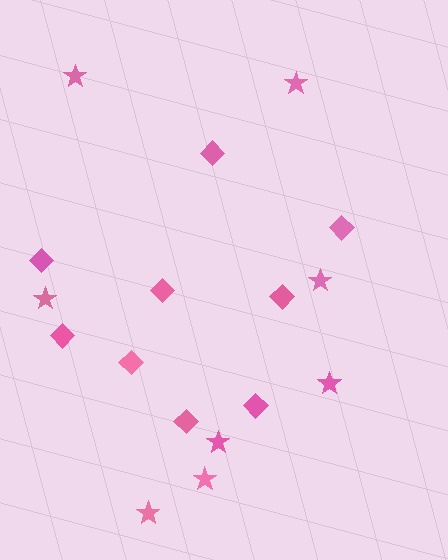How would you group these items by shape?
There are 2 groups: one group of diamonds (9) and one group of stars (8).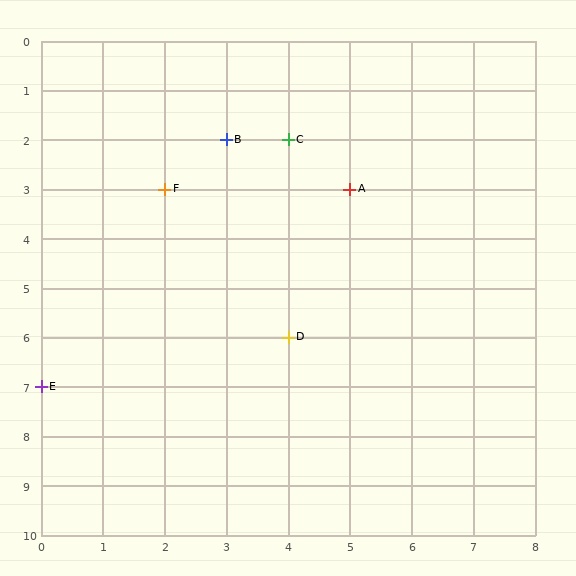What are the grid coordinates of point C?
Point C is at grid coordinates (4, 2).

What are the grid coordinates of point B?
Point B is at grid coordinates (3, 2).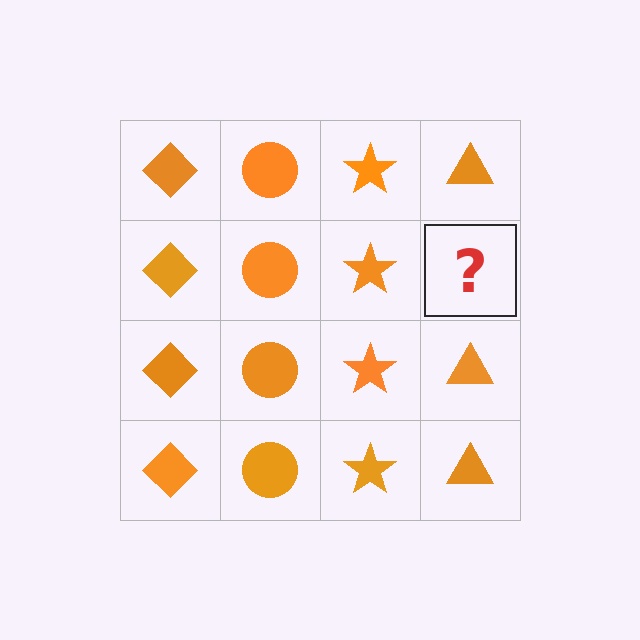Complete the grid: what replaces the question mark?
The question mark should be replaced with an orange triangle.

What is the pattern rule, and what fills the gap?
The rule is that each column has a consistent shape. The gap should be filled with an orange triangle.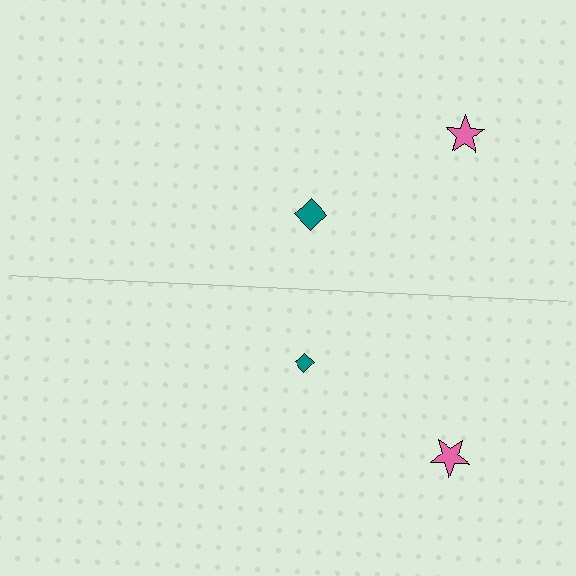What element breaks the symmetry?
The teal diamond on the bottom side has a different size than its mirror counterpart.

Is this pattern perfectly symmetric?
No, the pattern is not perfectly symmetric. The teal diamond on the bottom side has a different size than its mirror counterpart.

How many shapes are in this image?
There are 4 shapes in this image.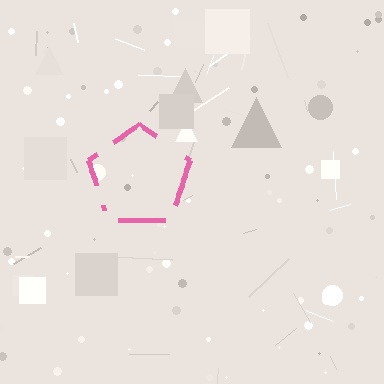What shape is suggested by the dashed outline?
The dashed outline suggests a pentagon.